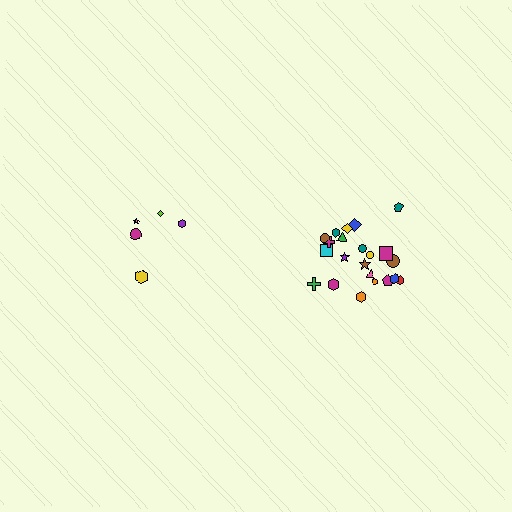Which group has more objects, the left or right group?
The right group.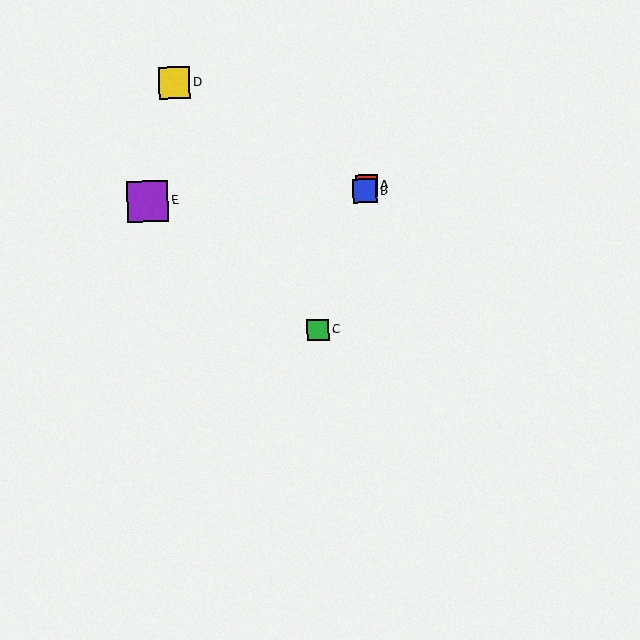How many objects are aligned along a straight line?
3 objects (A, B, C) are aligned along a straight line.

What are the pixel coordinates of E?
Object E is at (148, 201).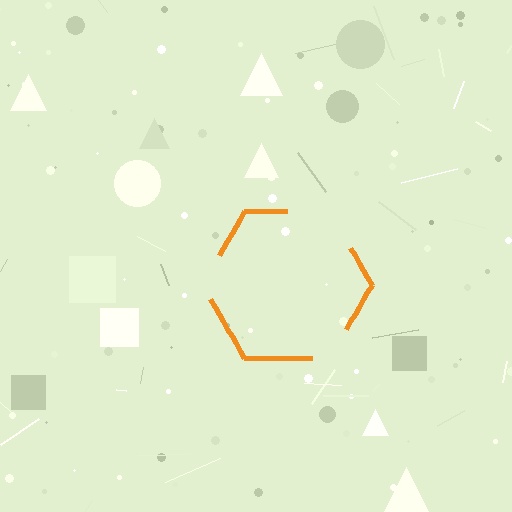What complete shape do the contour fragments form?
The contour fragments form a hexagon.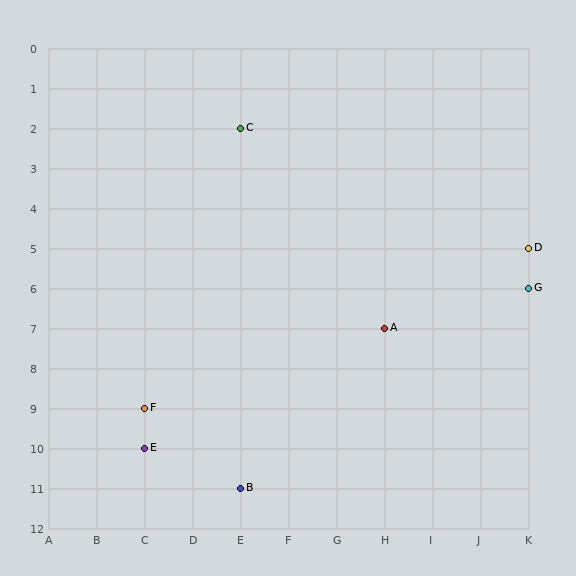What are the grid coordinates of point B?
Point B is at grid coordinates (E, 11).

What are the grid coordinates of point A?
Point A is at grid coordinates (H, 7).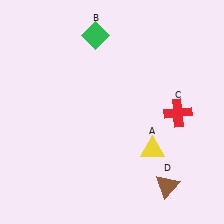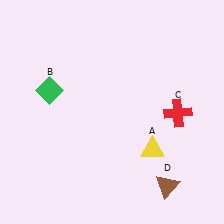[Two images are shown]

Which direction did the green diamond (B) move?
The green diamond (B) moved down.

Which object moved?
The green diamond (B) moved down.